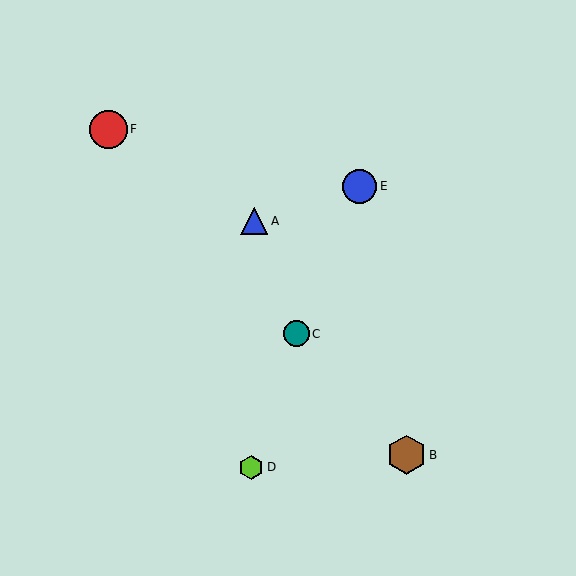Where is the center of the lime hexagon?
The center of the lime hexagon is at (251, 467).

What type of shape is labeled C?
Shape C is a teal circle.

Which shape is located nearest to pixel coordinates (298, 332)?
The teal circle (labeled C) at (297, 334) is nearest to that location.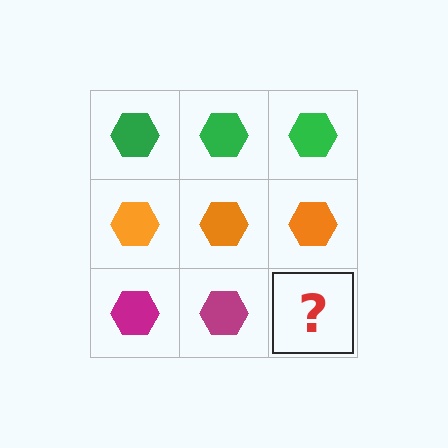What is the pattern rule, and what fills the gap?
The rule is that each row has a consistent color. The gap should be filled with a magenta hexagon.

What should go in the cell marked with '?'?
The missing cell should contain a magenta hexagon.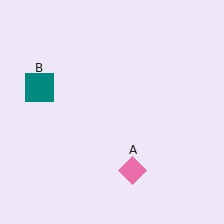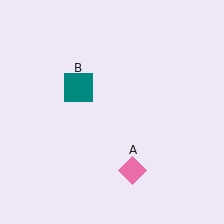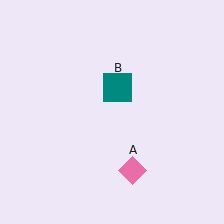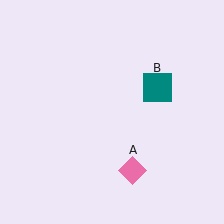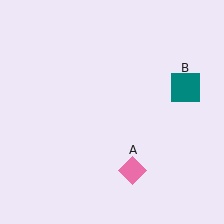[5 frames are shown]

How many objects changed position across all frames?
1 object changed position: teal square (object B).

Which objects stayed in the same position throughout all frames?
Pink diamond (object A) remained stationary.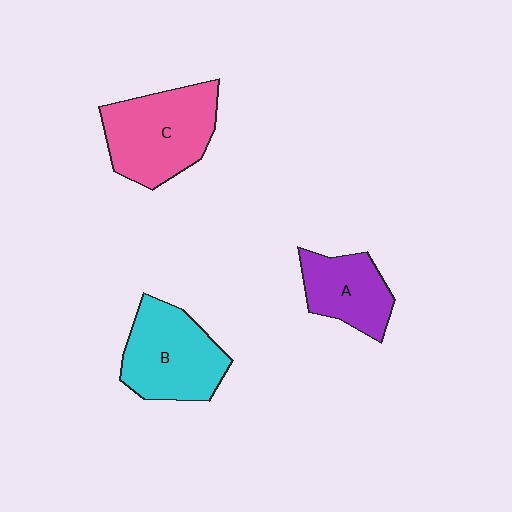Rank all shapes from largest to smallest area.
From largest to smallest: C (pink), B (cyan), A (purple).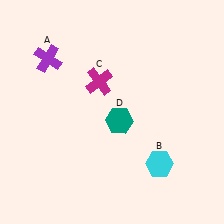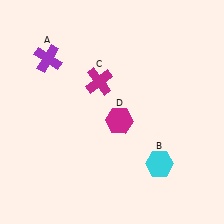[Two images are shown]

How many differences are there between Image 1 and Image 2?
There is 1 difference between the two images.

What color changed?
The hexagon (D) changed from teal in Image 1 to magenta in Image 2.